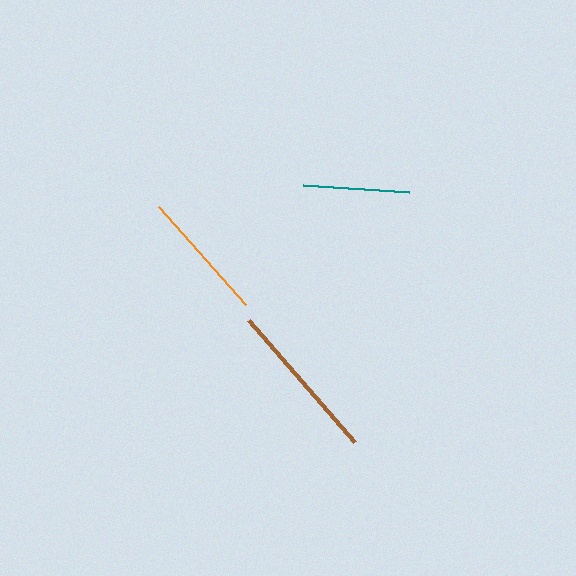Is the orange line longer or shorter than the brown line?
The brown line is longer than the orange line.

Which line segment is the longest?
The brown line is the longest at approximately 161 pixels.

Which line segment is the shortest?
The teal line is the shortest at approximately 106 pixels.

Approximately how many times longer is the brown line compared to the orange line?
The brown line is approximately 1.2 times the length of the orange line.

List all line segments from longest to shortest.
From longest to shortest: brown, orange, teal.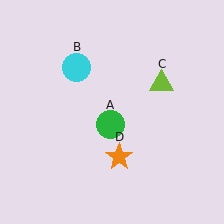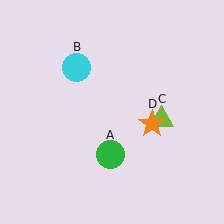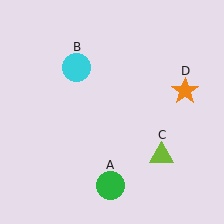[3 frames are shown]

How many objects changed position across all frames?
3 objects changed position: green circle (object A), lime triangle (object C), orange star (object D).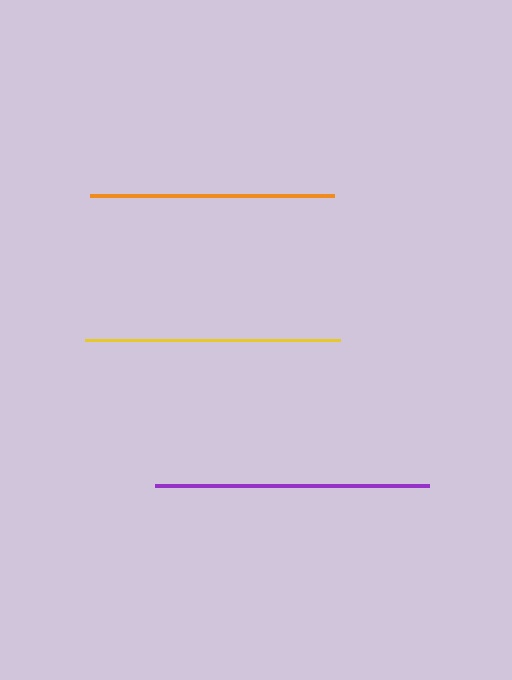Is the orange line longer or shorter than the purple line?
The purple line is longer than the orange line.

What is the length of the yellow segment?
The yellow segment is approximately 255 pixels long.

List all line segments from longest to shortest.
From longest to shortest: purple, yellow, orange.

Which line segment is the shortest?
The orange line is the shortest at approximately 244 pixels.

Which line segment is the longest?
The purple line is the longest at approximately 274 pixels.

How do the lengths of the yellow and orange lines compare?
The yellow and orange lines are approximately the same length.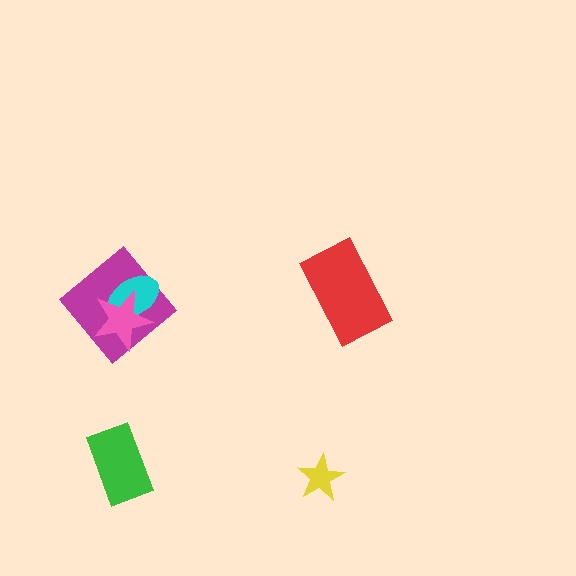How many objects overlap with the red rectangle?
0 objects overlap with the red rectangle.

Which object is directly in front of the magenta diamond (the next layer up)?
The cyan ellipse is directly in front of the magenta diamond.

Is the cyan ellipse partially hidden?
Yes, it is partially covered by another shape.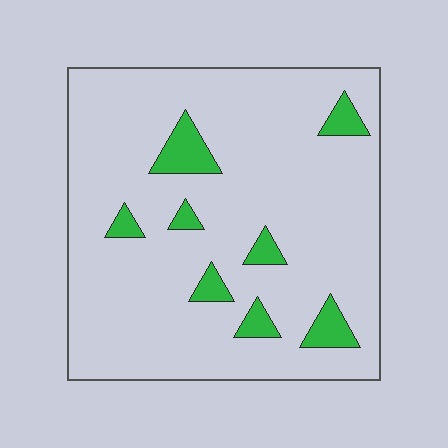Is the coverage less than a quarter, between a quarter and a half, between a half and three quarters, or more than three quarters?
Less than a quarter.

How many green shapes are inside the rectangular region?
8.